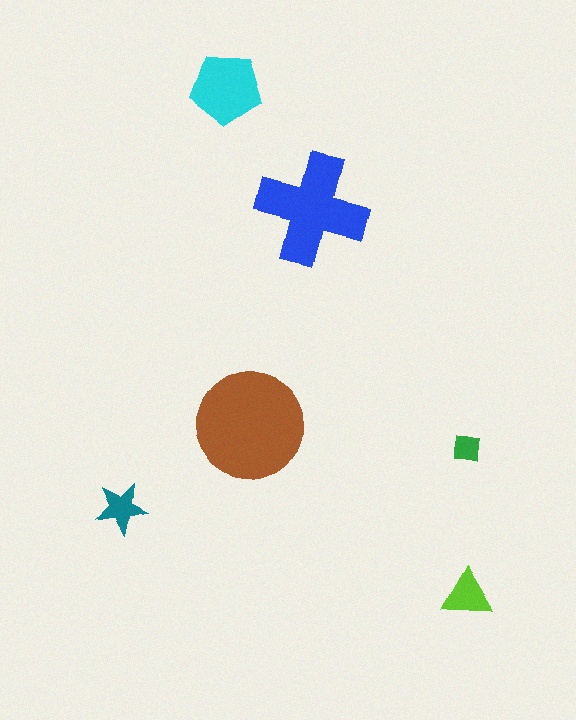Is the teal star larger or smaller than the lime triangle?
Smaller.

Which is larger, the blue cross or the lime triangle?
The blue cross.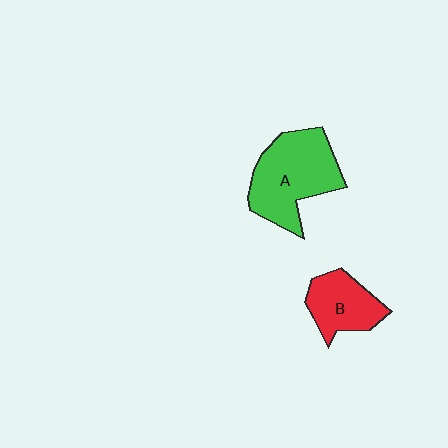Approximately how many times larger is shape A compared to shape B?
Approximately 1.7 times.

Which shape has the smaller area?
Shape B (red).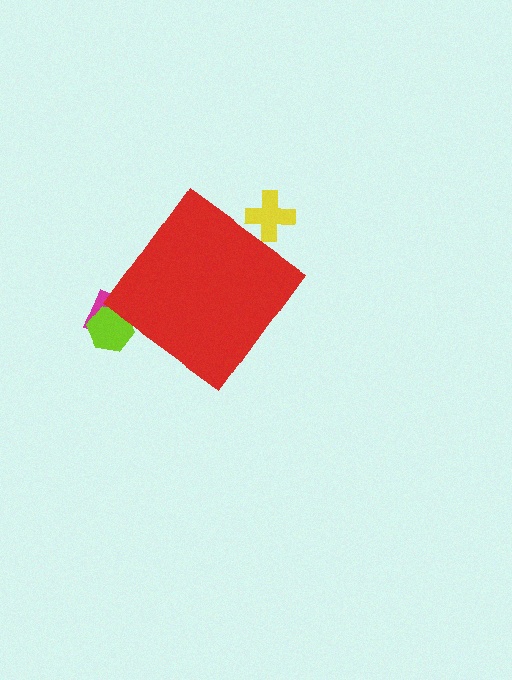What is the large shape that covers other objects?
A red diamond.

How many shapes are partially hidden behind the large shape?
3 shapes are partially hidden.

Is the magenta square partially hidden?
Yes, the magenta square is partially hidden behind the red diamond.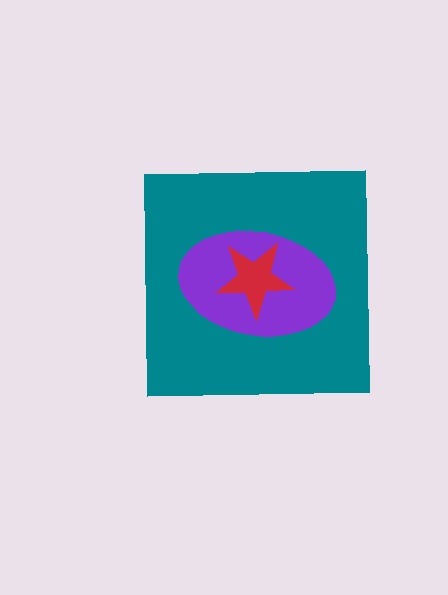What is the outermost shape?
The teal square.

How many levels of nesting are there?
3.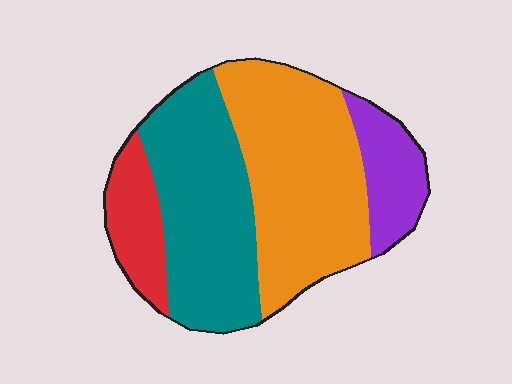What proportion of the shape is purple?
Purple covers around 10% of the shape.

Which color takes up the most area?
Orange, at roughly 40%.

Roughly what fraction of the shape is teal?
Teal takes up about one third (1/3) of the shape.